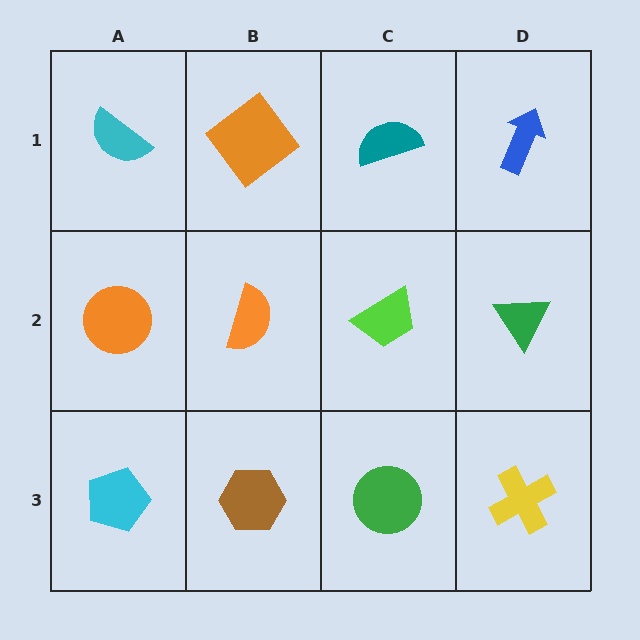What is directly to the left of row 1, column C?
An orange diamond.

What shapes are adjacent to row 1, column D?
A green triangle (row 2, column D), a teal semicircle (row 1, column C).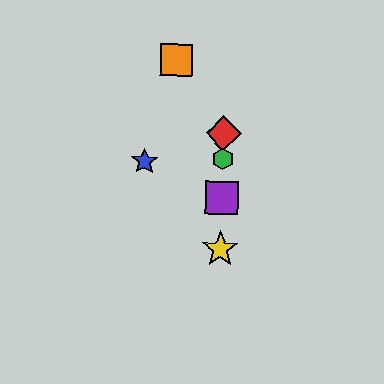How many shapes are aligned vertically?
4 shapes (the red diamond, the green hexagon, the yellow star, the purple square) are aligned vertically.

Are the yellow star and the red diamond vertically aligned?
Yes, both are at x≈220.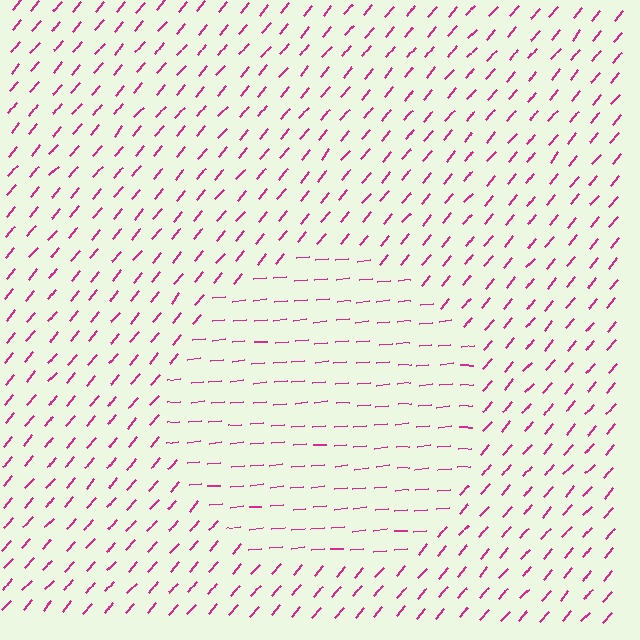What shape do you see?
I see a circle.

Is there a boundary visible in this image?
Yes, there is a texture boundary formed by a change in line orientation.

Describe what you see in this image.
The image is filled with small magenta line segments. A circle region in the image has lines oriented differently from the surrounding lines, creating a visible texture boundary.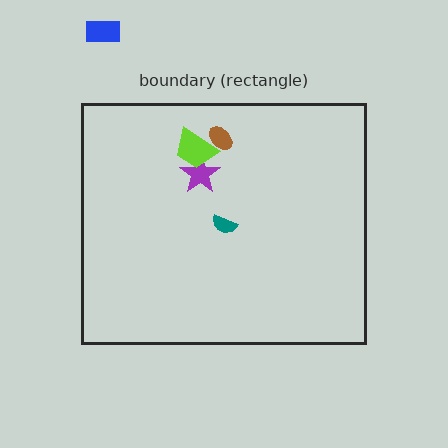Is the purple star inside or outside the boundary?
Inside.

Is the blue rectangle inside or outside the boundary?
Outside.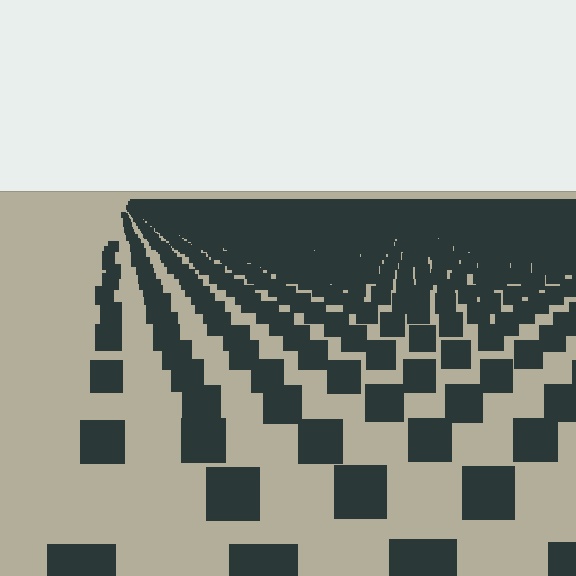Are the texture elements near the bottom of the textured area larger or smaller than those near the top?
Larger. Near the bottom, elements are closer to the viewer and appear at a bigger on-screen size.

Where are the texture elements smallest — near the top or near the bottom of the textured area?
Near the top.